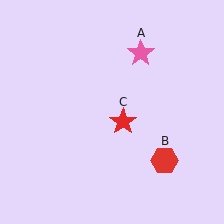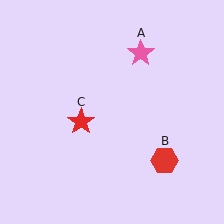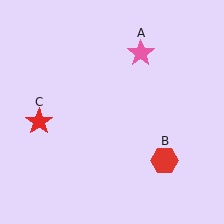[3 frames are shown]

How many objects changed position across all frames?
1 object changed position: red star (object C).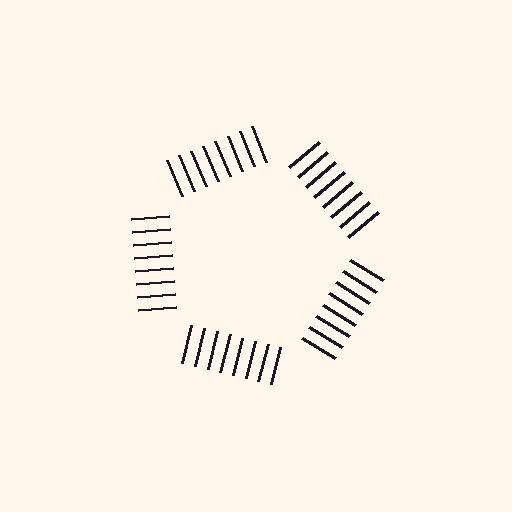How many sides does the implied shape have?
5 sides — the line-ends trace a pentagon.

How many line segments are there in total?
40 — 8 along each of the 5 edges.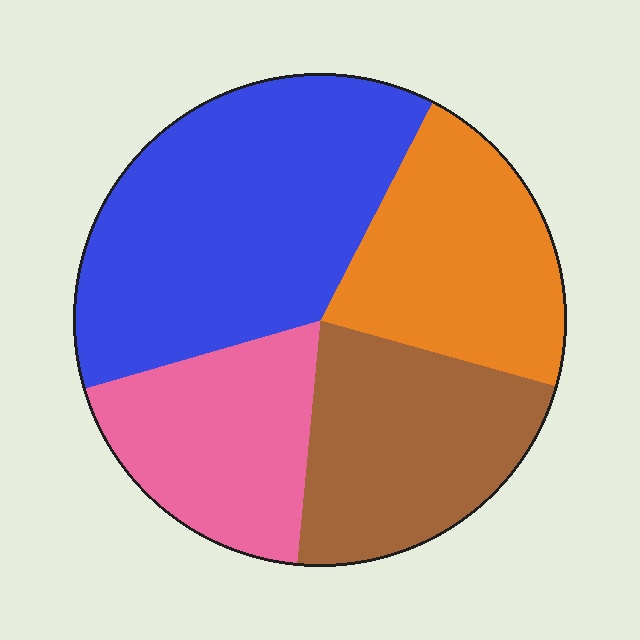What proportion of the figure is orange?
Orange takes up about one fifth (1/5) of the figure.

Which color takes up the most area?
Blue, at roughly 35%.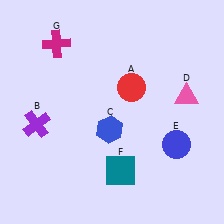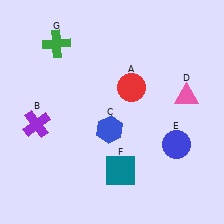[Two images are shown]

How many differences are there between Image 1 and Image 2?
There is 1 difference between the two images.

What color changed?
The cross (G) changed from magenta in Image 1 to green in Image 2.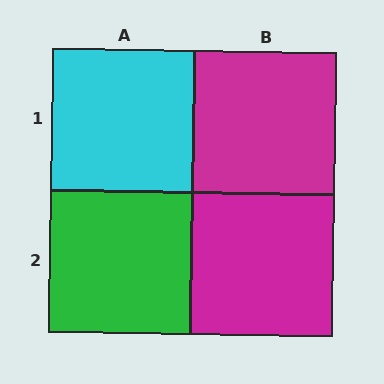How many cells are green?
1 cell is green.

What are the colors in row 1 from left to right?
Cyan, magenta.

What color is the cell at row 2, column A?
Green.